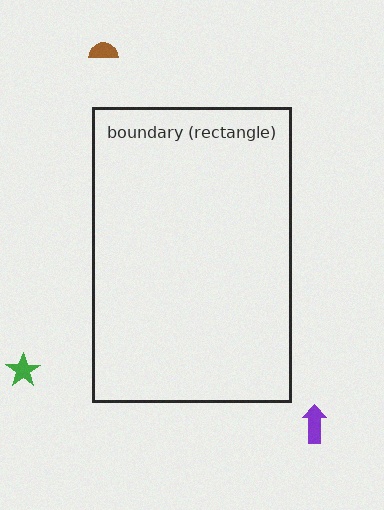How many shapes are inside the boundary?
0 inside, 3 outside.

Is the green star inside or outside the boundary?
Outside.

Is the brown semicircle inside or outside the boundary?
Outside.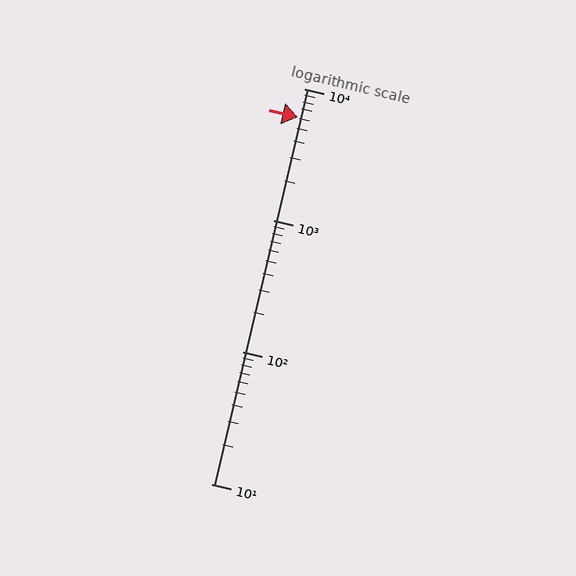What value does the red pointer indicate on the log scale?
The pointer indicates approximately 6100.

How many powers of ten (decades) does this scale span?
The scale spans 3 decades, from 10 to 10000.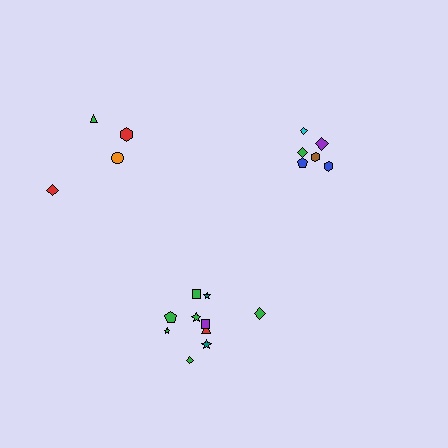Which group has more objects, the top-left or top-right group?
The top-right group.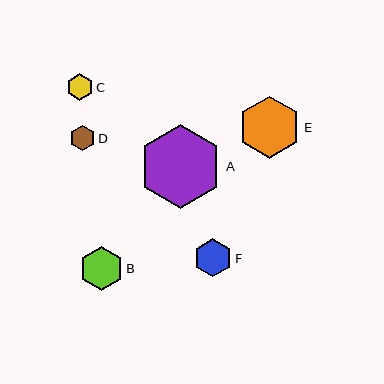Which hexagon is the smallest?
Hexagon D is the smallest with a size of approximately 26 pixels.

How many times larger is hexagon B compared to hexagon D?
Hexagon B is approximately 1.7 times the size of hexagon D.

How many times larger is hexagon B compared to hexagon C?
Hexagon B is approximately 1.7 times the size of hexagon C.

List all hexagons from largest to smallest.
From largest to smallest: A, E, B, F, C, D.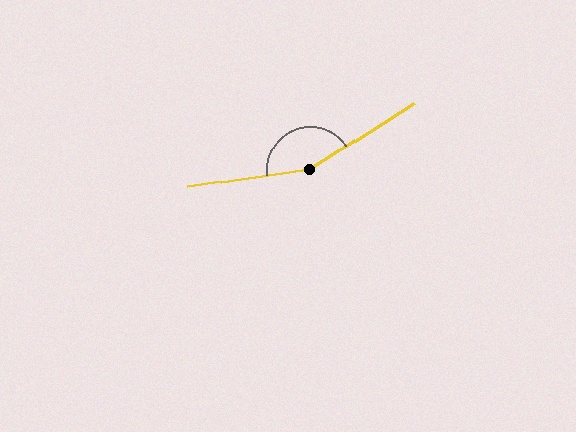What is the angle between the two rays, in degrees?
Approximately 156 degrees.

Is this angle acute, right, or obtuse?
It is obtuse.